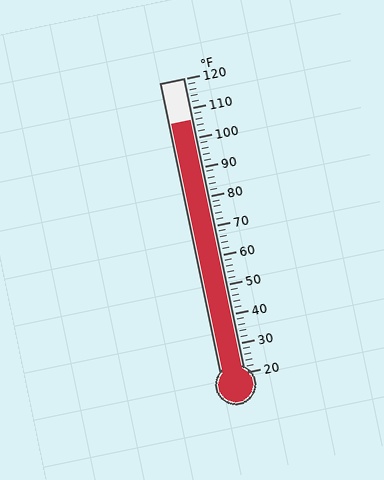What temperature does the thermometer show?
The thermometer shows approximately 106°F.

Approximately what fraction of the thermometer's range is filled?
The thermometer is filled to approximately 85% of its range.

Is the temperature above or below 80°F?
The temperature is above 80°F.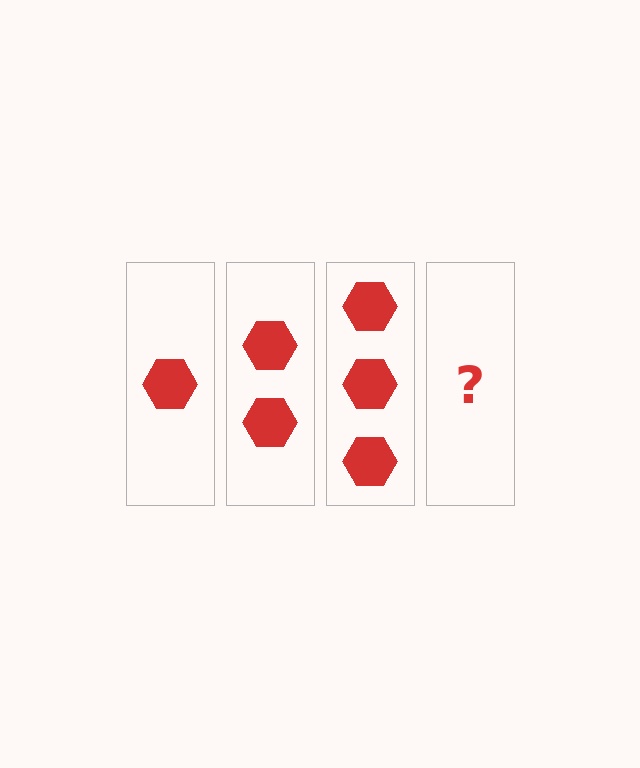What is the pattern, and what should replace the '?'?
The pattern is that each step adds one more hexagon. The '?' should be 4 hexagons.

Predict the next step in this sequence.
The next step is 4 hexagons.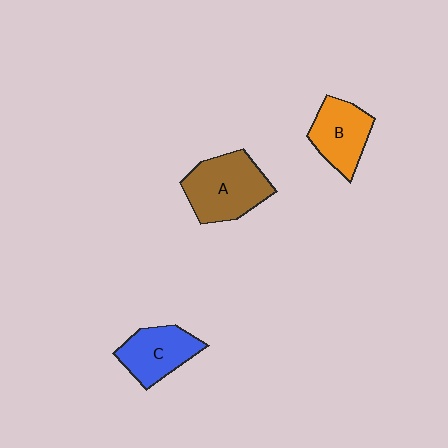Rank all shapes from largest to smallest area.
From largest to smallest: A (brown), C (blue), B (orange).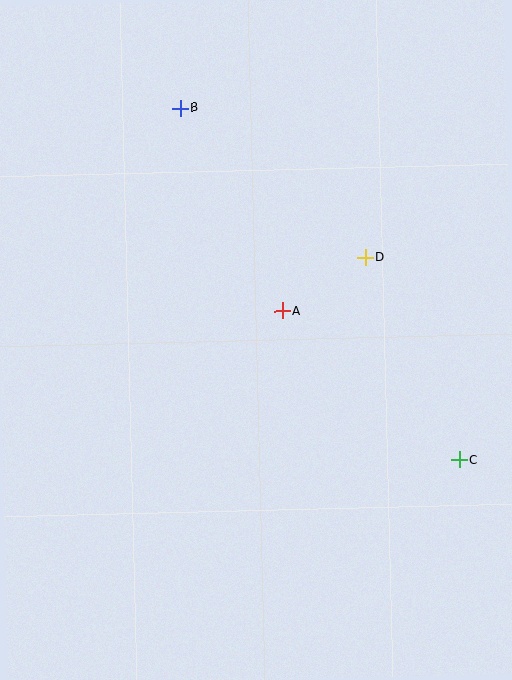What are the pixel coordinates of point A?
Point A is at (283, 311).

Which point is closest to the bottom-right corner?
Point C is closest to the bottom-right corner.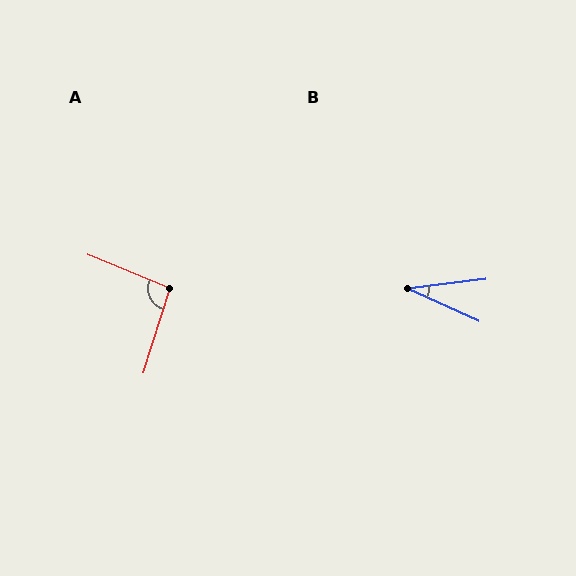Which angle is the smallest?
B, at approximately 31 degrees.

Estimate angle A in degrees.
Approximately 95 degrees.